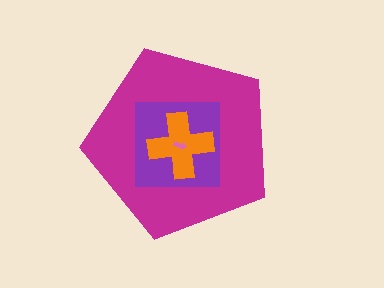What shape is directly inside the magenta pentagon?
The purple square.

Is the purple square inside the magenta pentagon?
Yes.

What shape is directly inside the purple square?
The orange cross.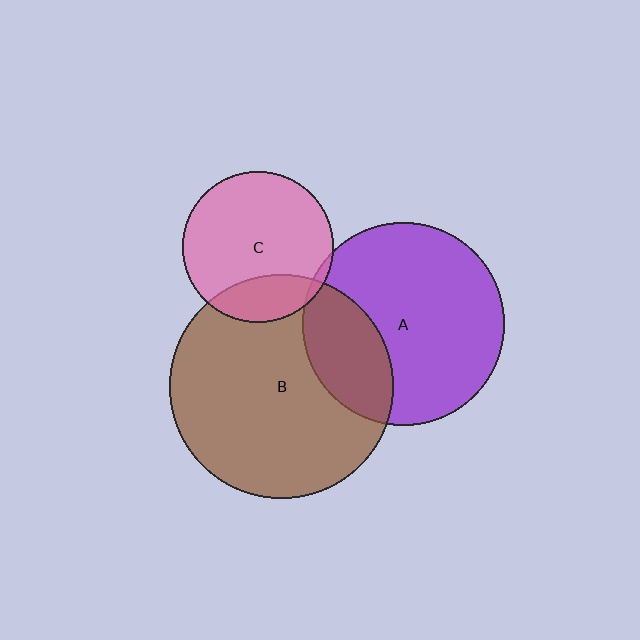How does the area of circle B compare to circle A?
Approximately 1.2 times.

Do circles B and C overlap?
Yes.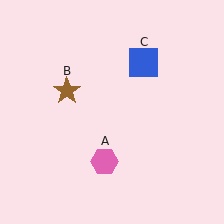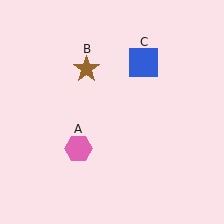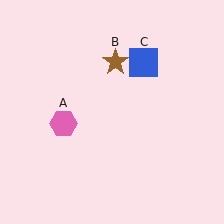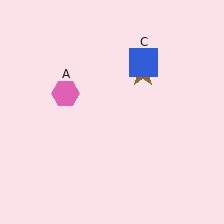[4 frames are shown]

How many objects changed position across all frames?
2 objects changed position: pink hexagon (object A), brown star (object B).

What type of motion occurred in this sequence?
The pink hexagon (object A), brown star (object B) rotated clockwise around the center of the scene.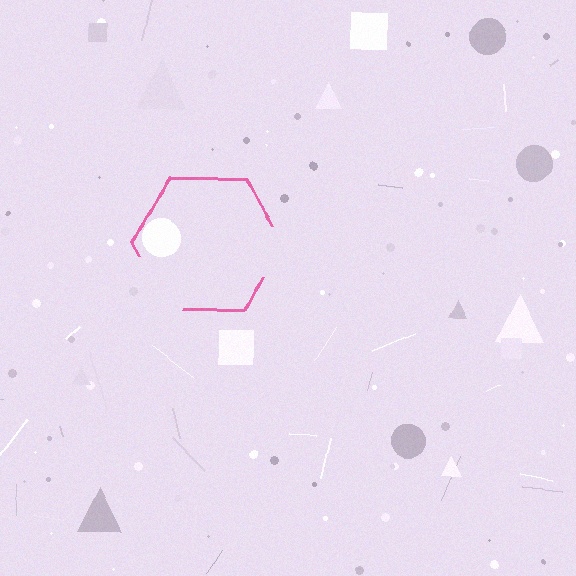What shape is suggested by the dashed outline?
The dashed outline suggests a hexagon.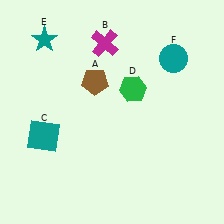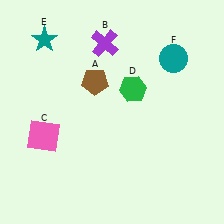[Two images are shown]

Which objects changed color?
B changed from magenta to purple. C changed from teal to pink.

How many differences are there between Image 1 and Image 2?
There are 2 differences between the two images.